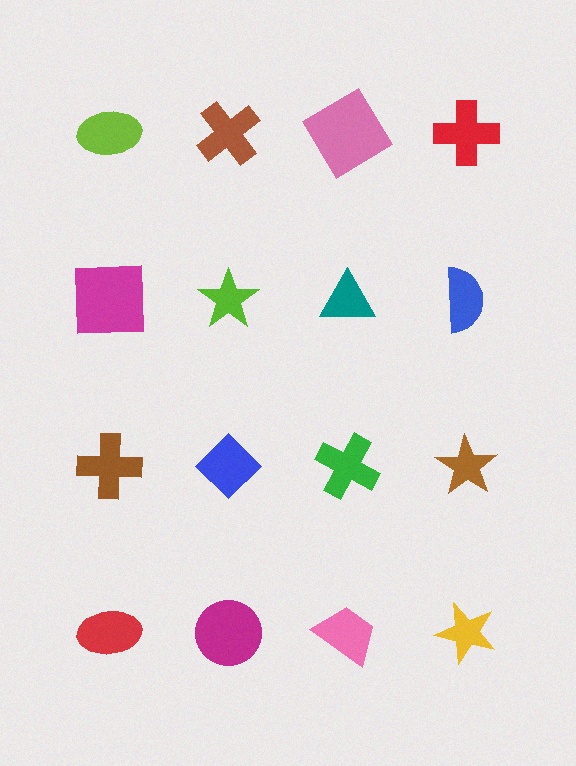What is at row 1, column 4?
A red cross.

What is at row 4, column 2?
A magenta circle.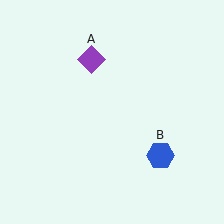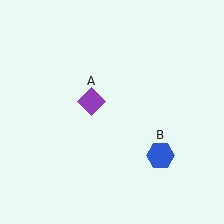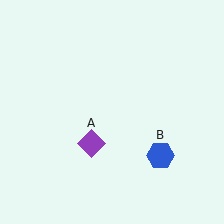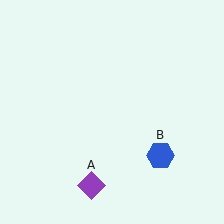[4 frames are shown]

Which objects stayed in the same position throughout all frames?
Blue hexagon (object B) remained stationary.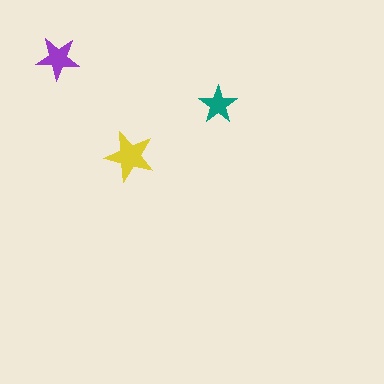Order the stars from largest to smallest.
the yellow one, the purple one, the teal one.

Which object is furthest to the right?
The teal star is rightmost.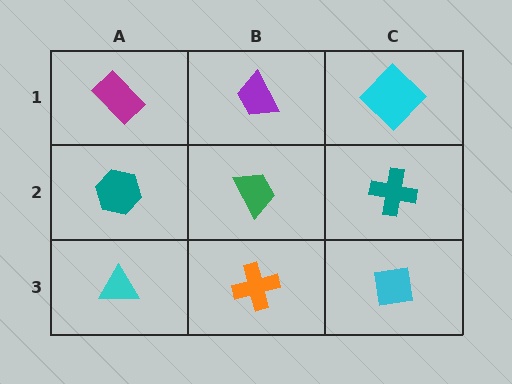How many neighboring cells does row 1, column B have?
3.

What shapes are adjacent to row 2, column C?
A cyan diamond (row 1, column C), a cyan square (row 3, column C), a green trapezoid (row 2, column B).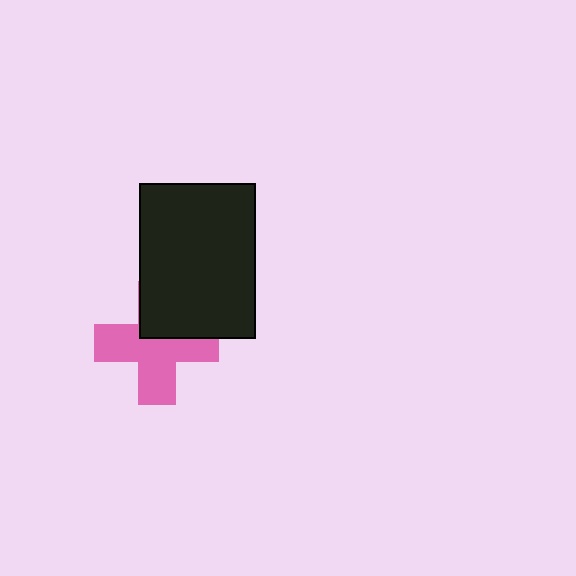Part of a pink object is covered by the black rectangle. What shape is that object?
It is a cross.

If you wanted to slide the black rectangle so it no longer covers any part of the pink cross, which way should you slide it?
Slide it up — that is the most direct way to separate the two shapes.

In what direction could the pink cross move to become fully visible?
The pink cross could move down. That would shift it out from behind the black rectangle entirely.